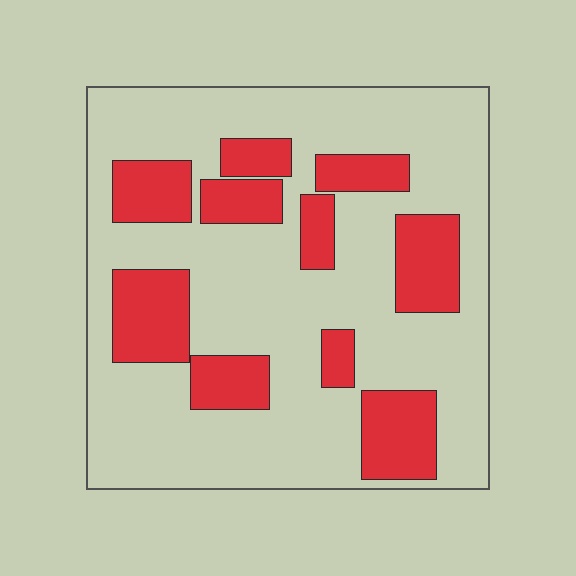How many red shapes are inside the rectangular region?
10.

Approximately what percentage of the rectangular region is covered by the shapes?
Approximately 25%.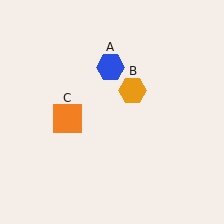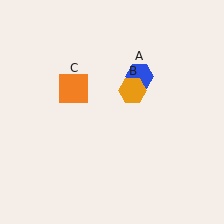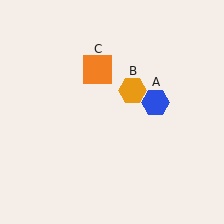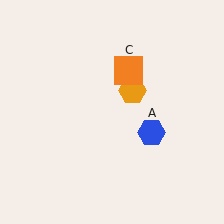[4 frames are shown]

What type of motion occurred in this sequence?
The blue hexagon (object A), orange square (object C) rotated clockwise around the center of the scene.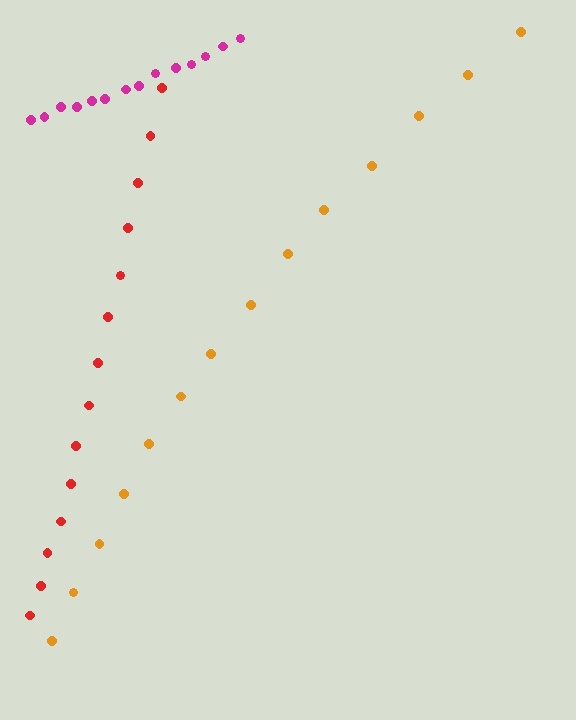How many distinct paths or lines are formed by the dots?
There are 3 distinct paths.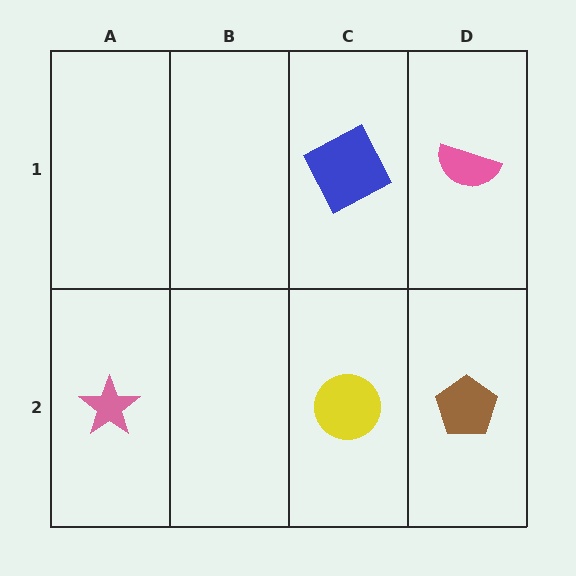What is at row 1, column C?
A blue square.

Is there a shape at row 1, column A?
No, that cell is empty.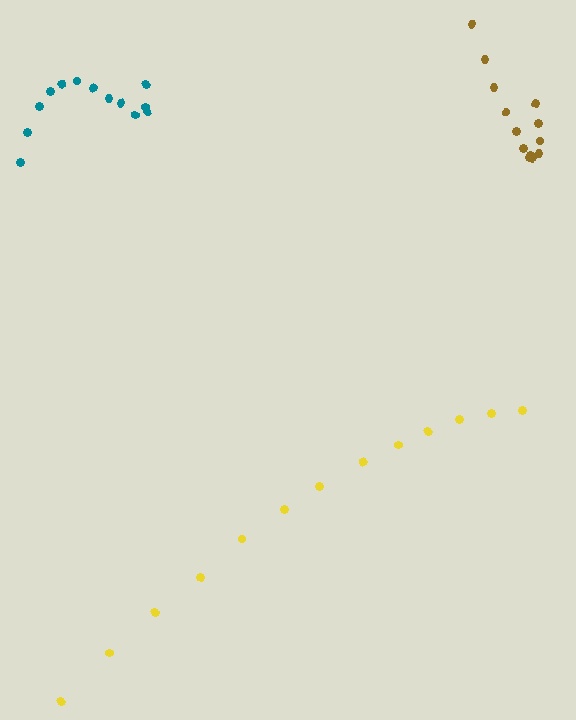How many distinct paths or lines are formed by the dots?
There are 3 distinct paths.